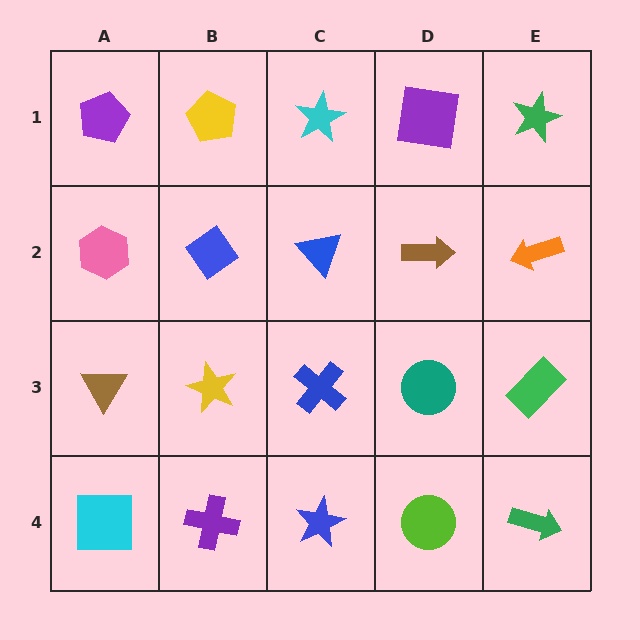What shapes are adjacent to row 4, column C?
A blue cross (row 3, column C), a purple cross (row 4, column B), a lime circle (row 4, column D).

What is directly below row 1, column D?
A brown arrow.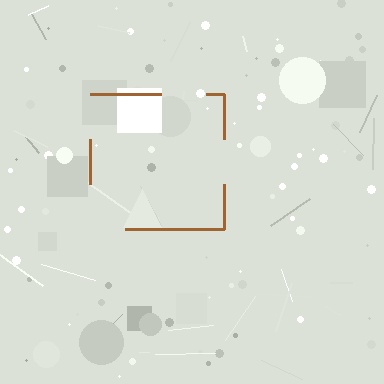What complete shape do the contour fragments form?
The contour fragments form a square.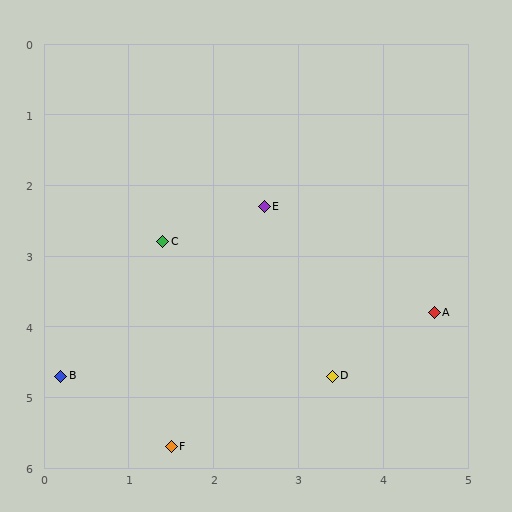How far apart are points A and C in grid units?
Points A and C are about 3.4 grid units apart.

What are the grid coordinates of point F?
Point F is at approximately (1.5, 5.7).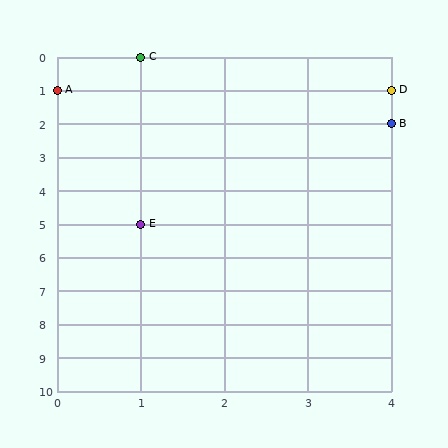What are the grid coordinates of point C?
Point C is at grid coordinates (1, 0).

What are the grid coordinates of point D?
Point D is at grid coordinates (4, 1).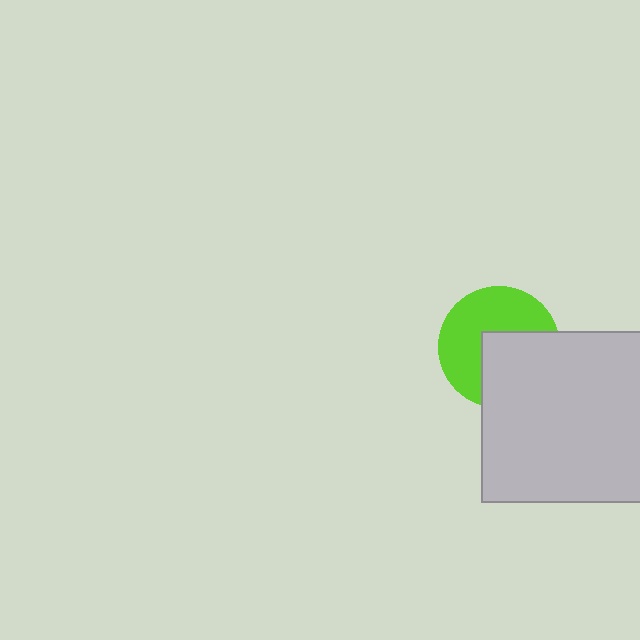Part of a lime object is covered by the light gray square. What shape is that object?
It is a circle.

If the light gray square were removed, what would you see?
You would see the complete lime circle.